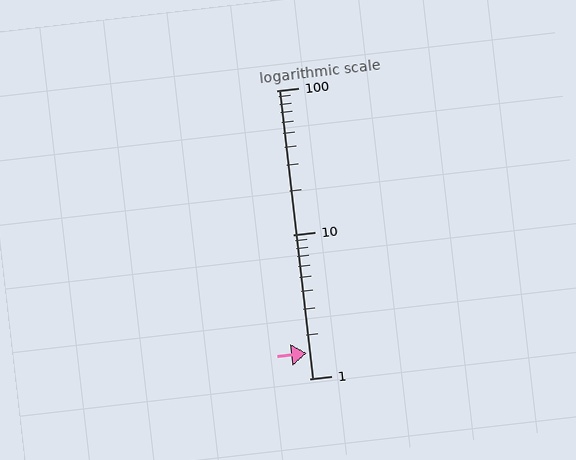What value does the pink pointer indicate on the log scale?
The pointer indicates approximately 1.5.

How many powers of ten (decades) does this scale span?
The scale spans 2 decades, from 1 to 100.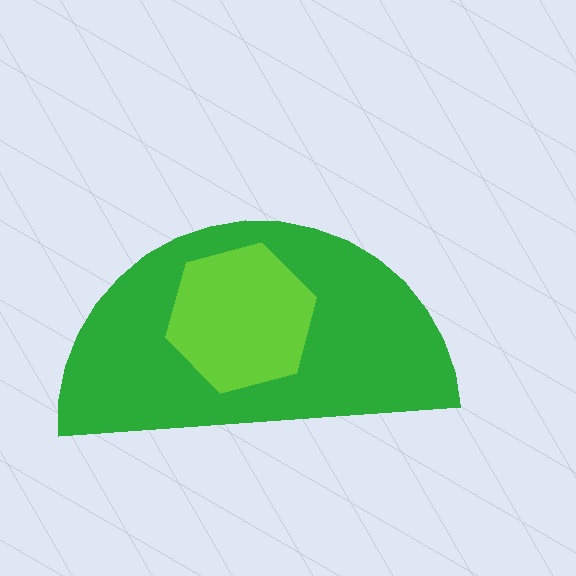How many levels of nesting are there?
2.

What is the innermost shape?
The lime hexagon.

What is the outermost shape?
The green semicircle.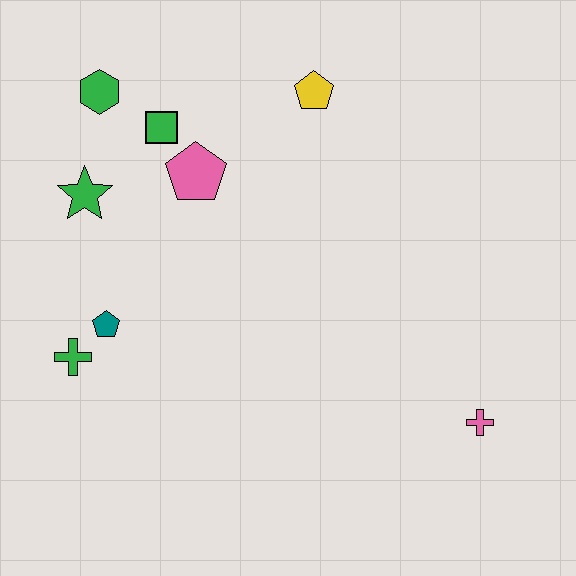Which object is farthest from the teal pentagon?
The pink cross is farthest from the teal pentagon.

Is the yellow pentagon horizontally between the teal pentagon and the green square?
No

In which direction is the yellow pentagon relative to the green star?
The yellow pentagon is to the right of the green star.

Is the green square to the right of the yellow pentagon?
No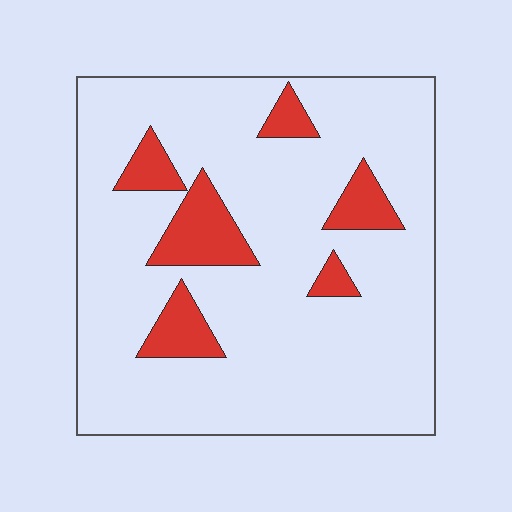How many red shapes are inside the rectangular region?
6.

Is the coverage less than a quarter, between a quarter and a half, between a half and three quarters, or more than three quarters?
Less than a quarter.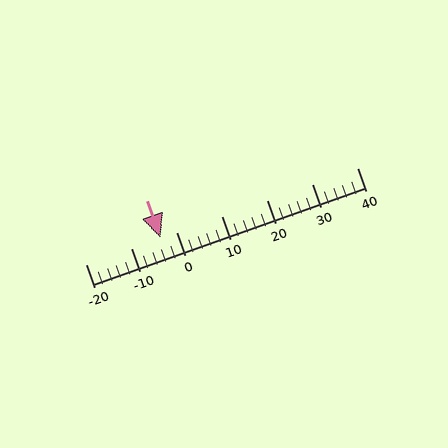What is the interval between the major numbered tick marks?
The major tick marks are spaced 10 units apart.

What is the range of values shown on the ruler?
The ruler shows values from -20 to 40.